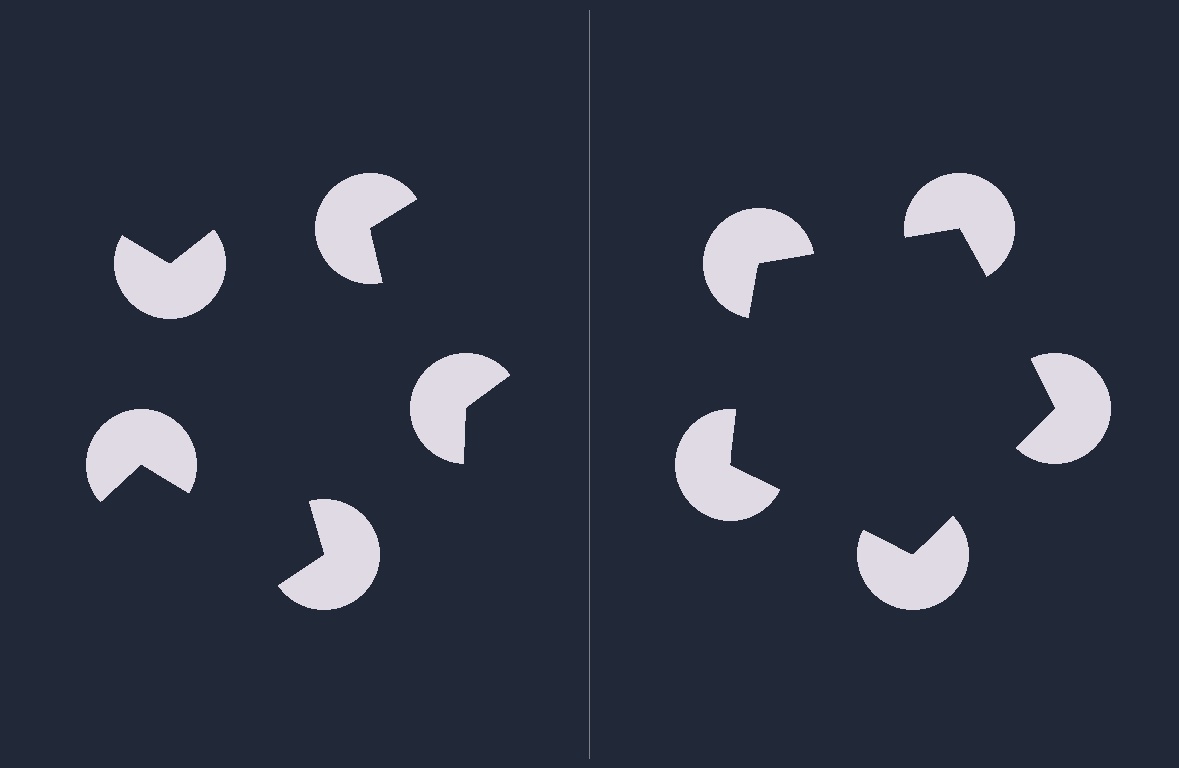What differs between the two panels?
The pac-man discs are positioned identically on both sides; only the wedge orientations differ. On the right they align to a pentagon; on the left they are misaligned.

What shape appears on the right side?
An illusory pentagon.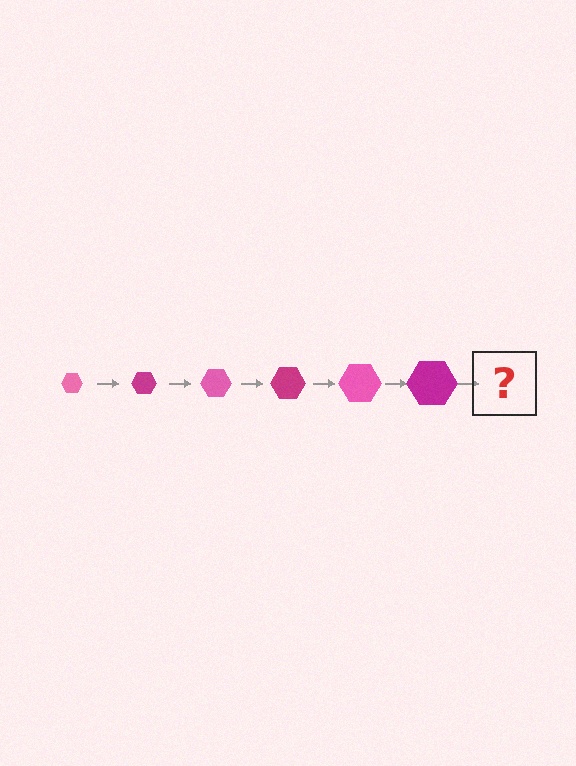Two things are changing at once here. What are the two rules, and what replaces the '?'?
The two rules are that the hexagon grows larger each step and the color cycles through pink and magenta. The '?' should be a pink hexagon, larger than the previous one.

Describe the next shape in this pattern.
It should be a pink hexagon, larger than the previous one.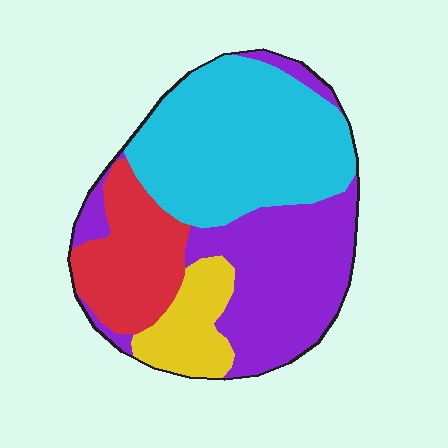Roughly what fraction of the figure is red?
Red takes up about one sixth (1/6) of the figure.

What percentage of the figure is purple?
Purple covers 33% of the figure.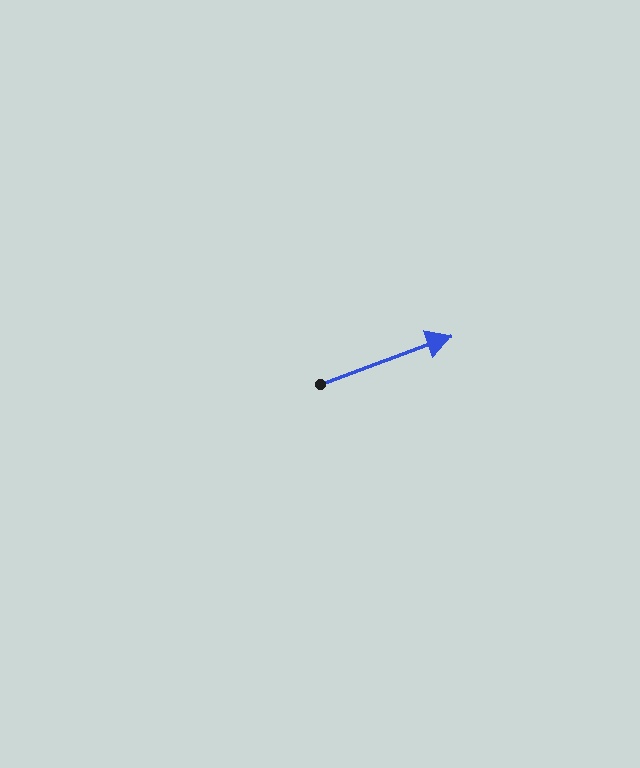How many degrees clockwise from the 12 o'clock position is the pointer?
Approximately 70 degrees.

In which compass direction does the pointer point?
East.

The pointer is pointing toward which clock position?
Roughly 2 o'clock.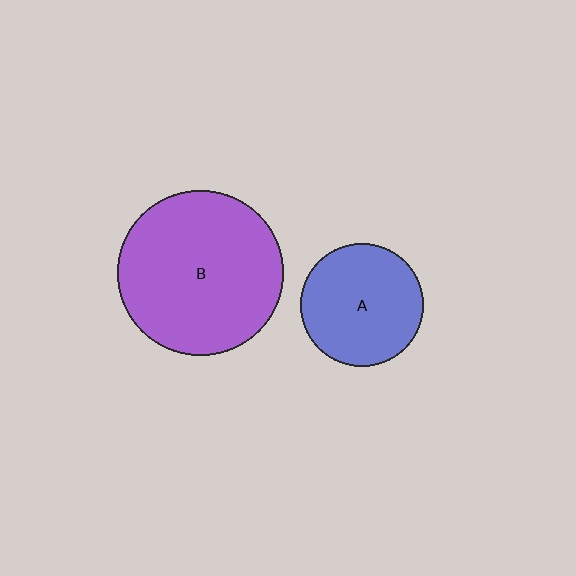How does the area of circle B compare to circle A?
Approximately 1.8 times.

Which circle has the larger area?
Circle B (purple).